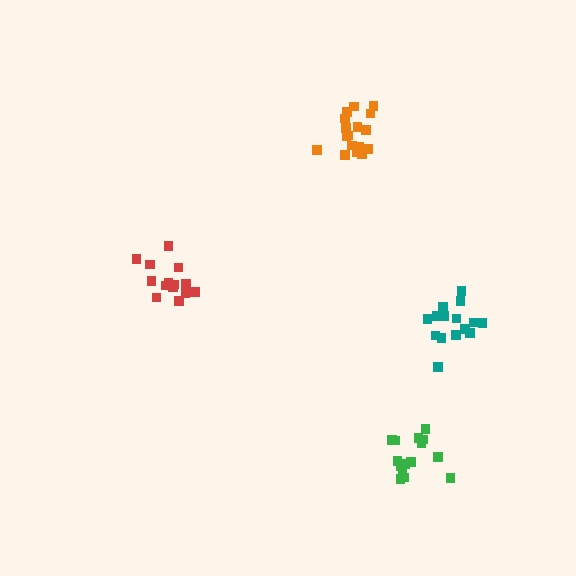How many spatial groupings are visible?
There are 4 spatial groupings.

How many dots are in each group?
Group 1: 15 dots, Group 2: 15 dots, Group 3: 17 dots, Group 4: 15 dots (62 total).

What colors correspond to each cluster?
The clusters are colored: teal, red, orange, green.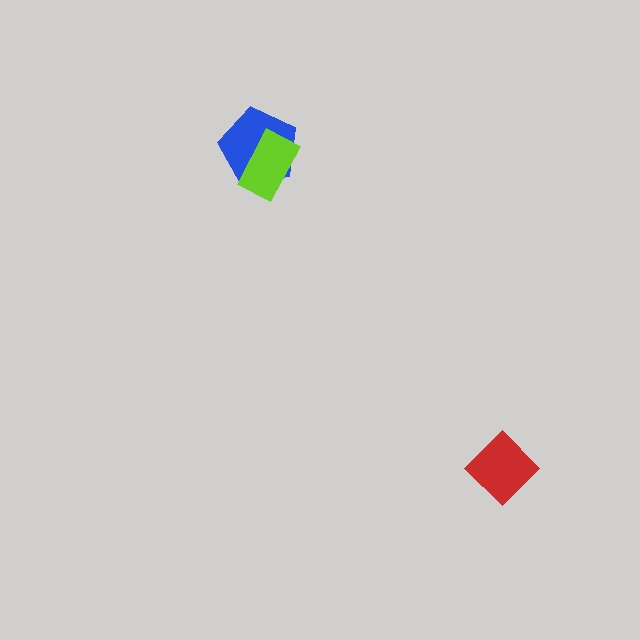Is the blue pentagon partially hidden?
Yes, it is partially covered by another shape.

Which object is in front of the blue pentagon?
The lime rectangle is in front of the blue pentagon.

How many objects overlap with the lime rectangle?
1 object overlaps with the lime rectangle.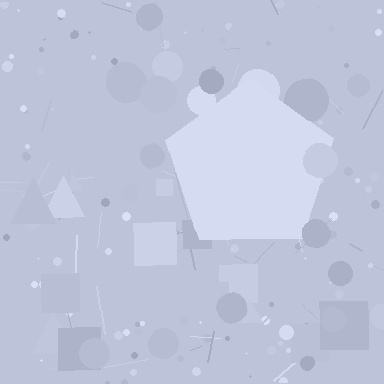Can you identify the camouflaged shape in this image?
The camouflaged shape is a pentagon.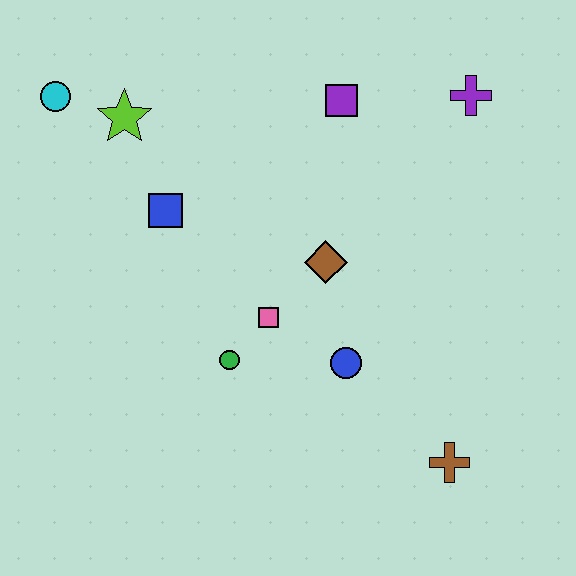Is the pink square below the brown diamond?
Yes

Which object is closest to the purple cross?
The purple square is closest to the purple cross.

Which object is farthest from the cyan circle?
The brown cross is farthest from the cyan circle.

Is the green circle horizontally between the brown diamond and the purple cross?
No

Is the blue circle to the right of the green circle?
Yes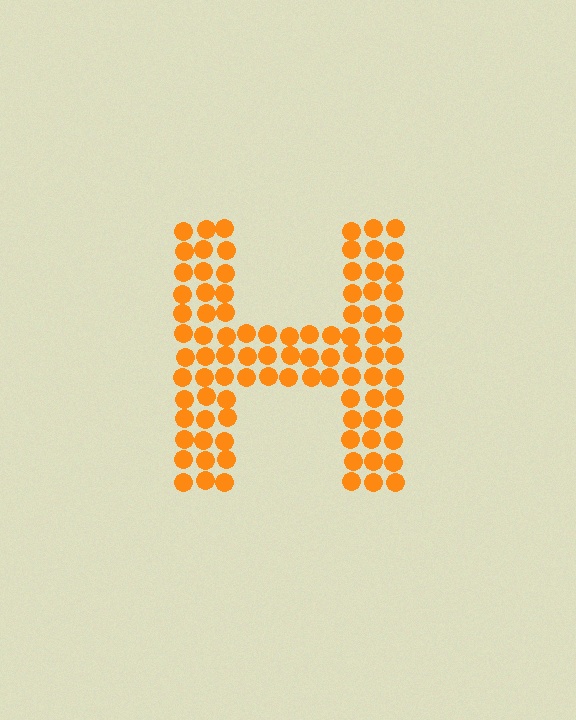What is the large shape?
The large shape is the letter H.